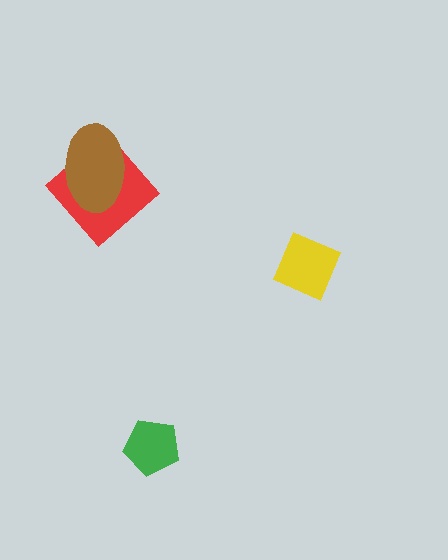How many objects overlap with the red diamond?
1 object overlaps with the red diamond.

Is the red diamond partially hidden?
Yes, it is partially covered by another shape.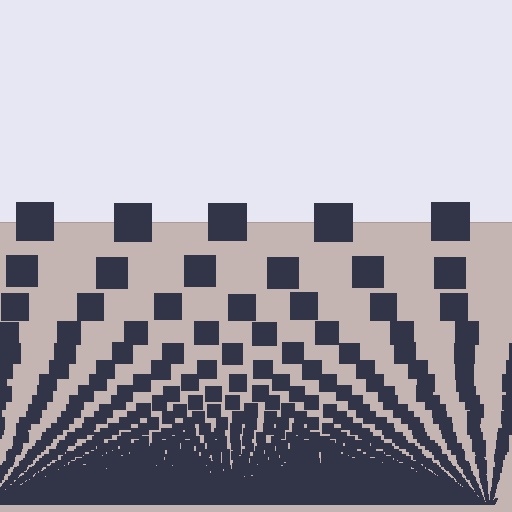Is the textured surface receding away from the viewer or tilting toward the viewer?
The surface appears to tilt toward the viewer. Texture elements get larger and sparser toward the top.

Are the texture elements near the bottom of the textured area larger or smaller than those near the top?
Smaller. The gradient is inverted — elements near the bottom are smaller and denser.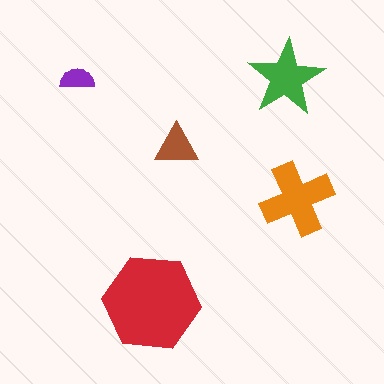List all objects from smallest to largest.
The purple semicircle, the brown triangle, the green star, the orange cross, the red hexagon.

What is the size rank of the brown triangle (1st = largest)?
4th.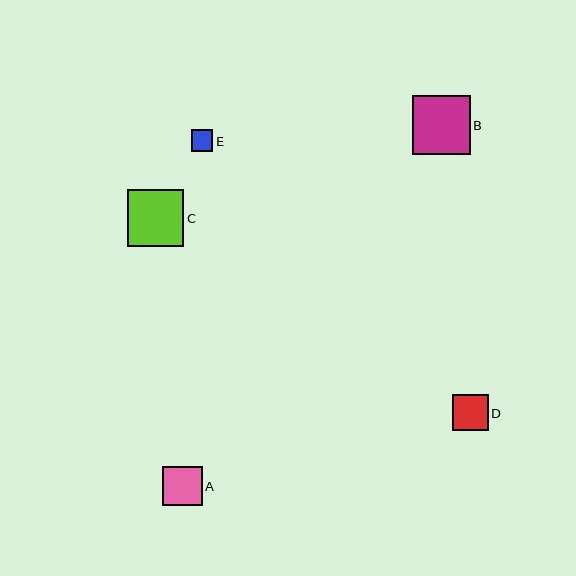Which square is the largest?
Square B is the largest with a size of approximately 58 pixels.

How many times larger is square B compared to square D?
Square B is approximately 1.6 times the size of square D.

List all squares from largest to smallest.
From largest to smallest: B, C, A, D, E.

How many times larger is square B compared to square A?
Square B is approximately 1.5 times the size of square A.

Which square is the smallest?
Square E is the smallest with a size of approximately 22 pixels.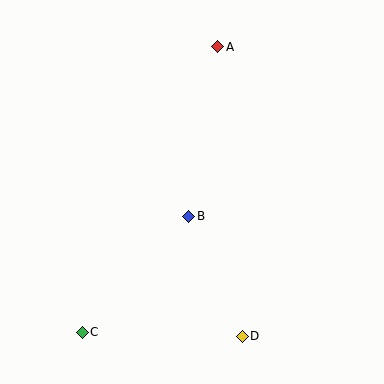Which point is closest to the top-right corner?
Point A is closest to the top-right corner.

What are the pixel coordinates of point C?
Point C is at (82, 332).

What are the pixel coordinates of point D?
Point D is at (242, 336).